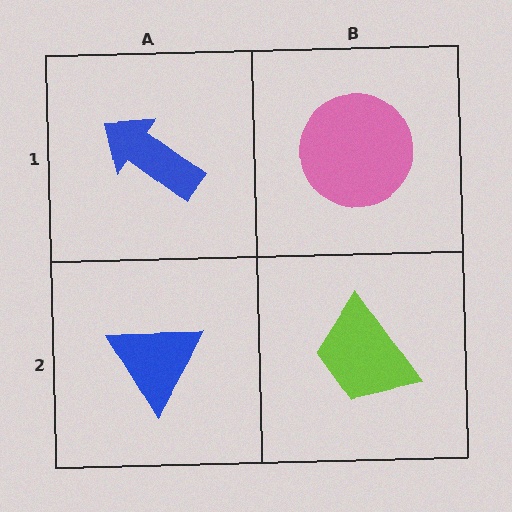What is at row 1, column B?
A pink circle.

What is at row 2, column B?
A lime trapezoid.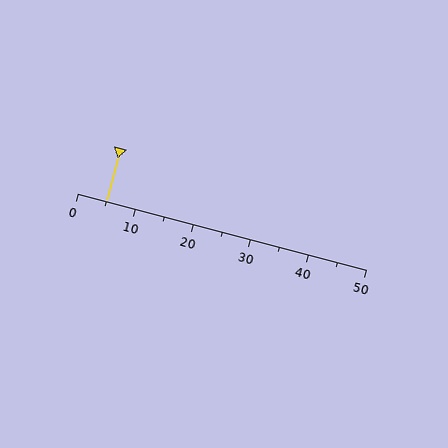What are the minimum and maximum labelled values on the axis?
The axis runs from 0 to 50.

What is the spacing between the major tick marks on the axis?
The major ticks are spaced 10 apart.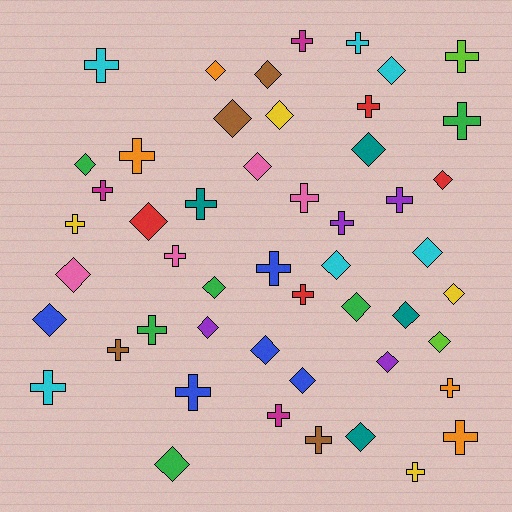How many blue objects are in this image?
There are 5 blue objects.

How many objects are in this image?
There are 50 objects.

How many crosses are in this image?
There are 25 crosses.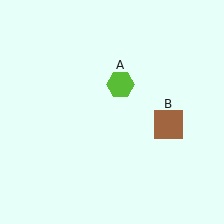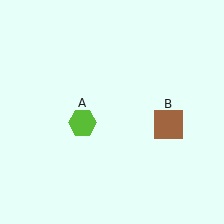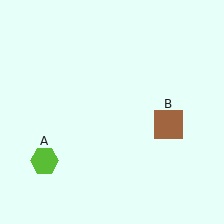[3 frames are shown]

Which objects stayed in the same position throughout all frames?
Brown square (object B) remained stationary.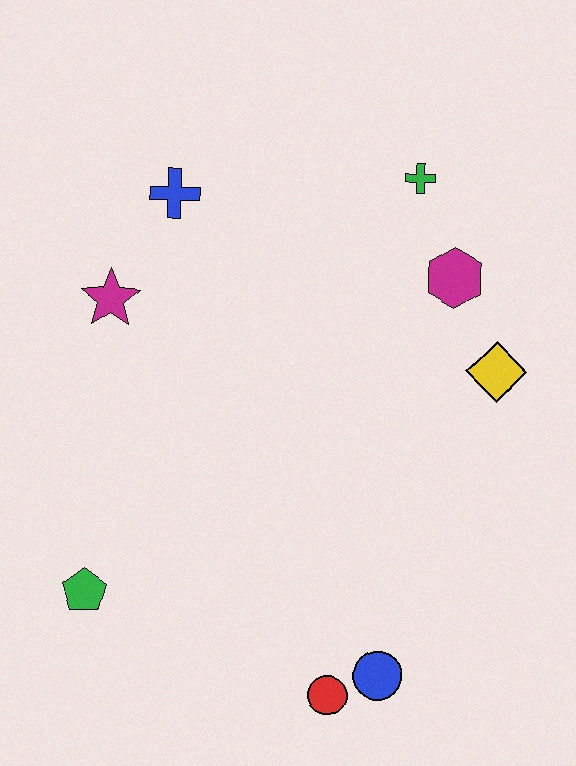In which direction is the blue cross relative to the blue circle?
The blue cross is above the blue circle.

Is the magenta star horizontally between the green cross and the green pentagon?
Yes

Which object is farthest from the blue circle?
The blue cross is farthest from the blue circle.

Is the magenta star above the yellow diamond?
Yes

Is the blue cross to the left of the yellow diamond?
Yes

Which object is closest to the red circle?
The blue circle is closest to the red circle.